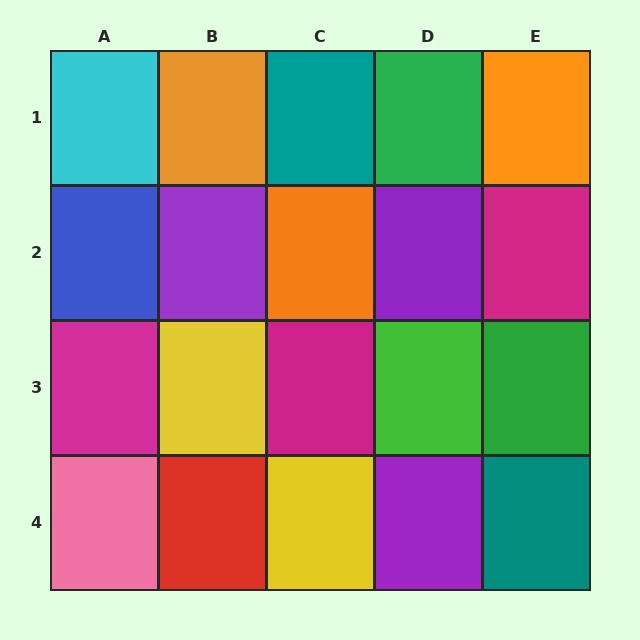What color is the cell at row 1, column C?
Teal.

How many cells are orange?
3 cells are orange.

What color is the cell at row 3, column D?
Green.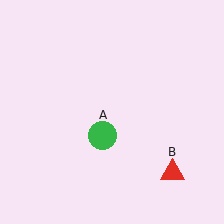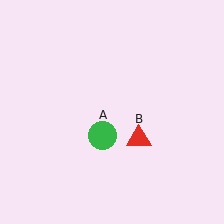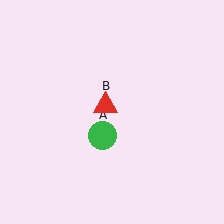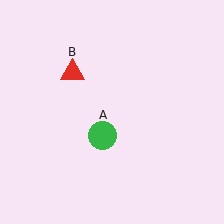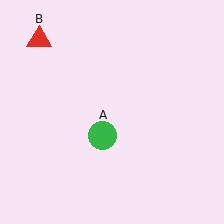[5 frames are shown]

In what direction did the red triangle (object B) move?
The red triangle (object B) moved up and to the left.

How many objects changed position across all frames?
1 object changed position: red triangle (object B).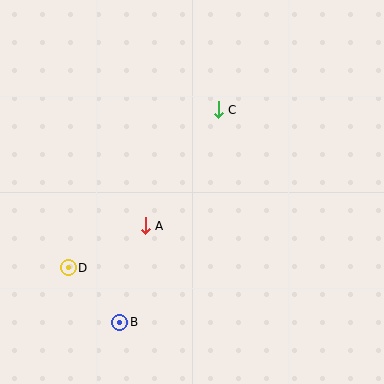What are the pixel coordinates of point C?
Point C is at (218, 110).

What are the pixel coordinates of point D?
Point D is at (68, 268).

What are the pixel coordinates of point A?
Point A is at (145, 226).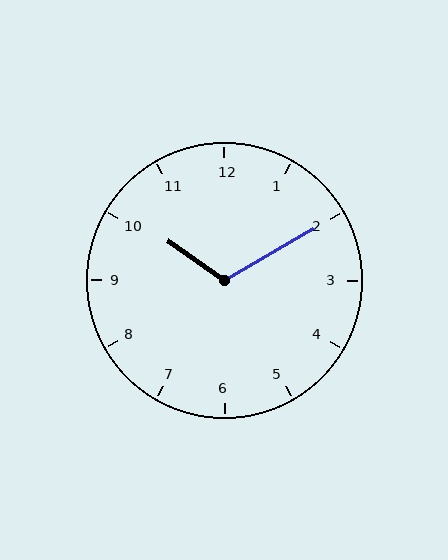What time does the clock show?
10:10.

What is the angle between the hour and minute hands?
Approximately 115 degrees.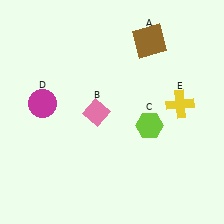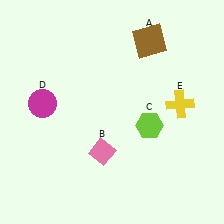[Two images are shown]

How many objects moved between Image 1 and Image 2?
1 object moved between the two images.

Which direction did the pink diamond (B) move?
The pink diamond (B) moved down.